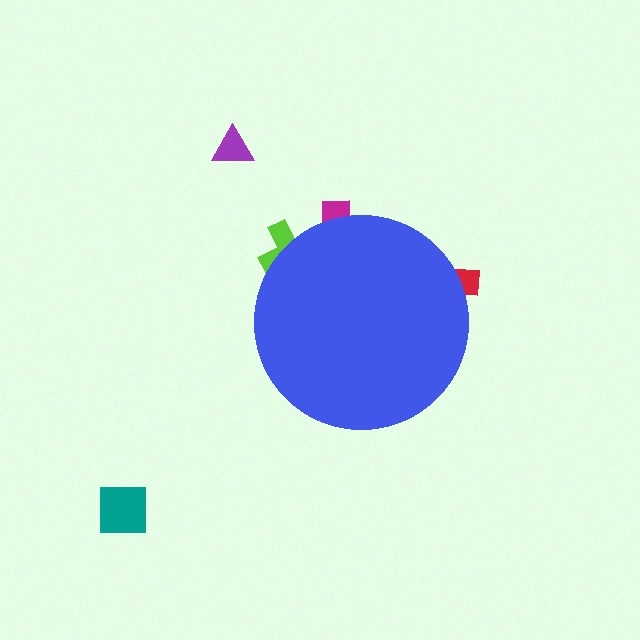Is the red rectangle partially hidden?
Yes, the red rectangle is partially hidden behind the blue circle.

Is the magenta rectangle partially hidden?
Yes, the magenta rectangle is partially hidden behind the blue circle.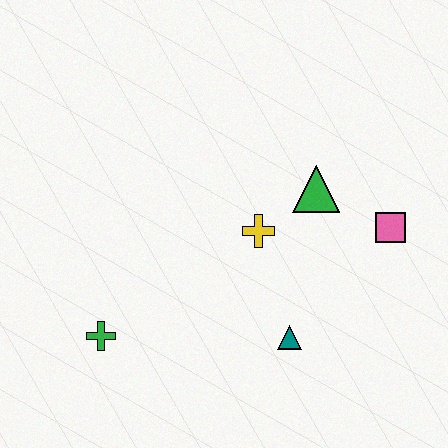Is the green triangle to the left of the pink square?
Yes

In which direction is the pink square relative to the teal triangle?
The pink square is above the teal triangle.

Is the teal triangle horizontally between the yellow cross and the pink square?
Yes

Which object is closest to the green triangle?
The yellow cross is closest to the green triangle.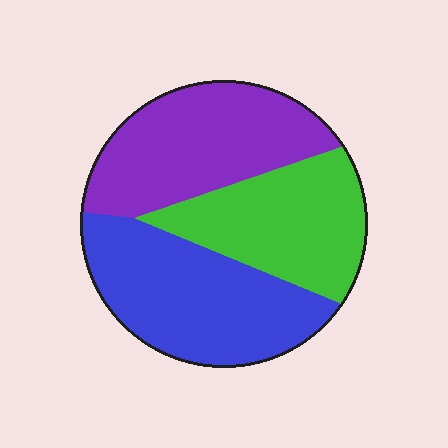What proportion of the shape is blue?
Blue takes up about three eighths (3/8) of the shape.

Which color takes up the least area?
Green, at roughly 30%.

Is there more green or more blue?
Blue.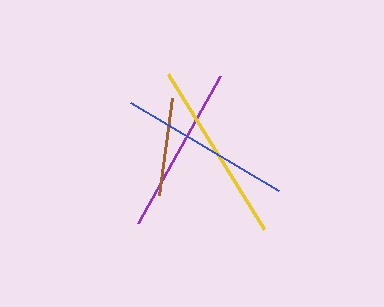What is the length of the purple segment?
The purple segment is approximately 168 pixels long.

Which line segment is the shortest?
The brown line is the shortest at approximately 98 pixels.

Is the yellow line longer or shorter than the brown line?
The yellow line is longer than the brown line.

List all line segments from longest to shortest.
From longest to shortest: yellow, blue, purple, brown.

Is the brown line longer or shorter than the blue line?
The blue line is longer than the brown line.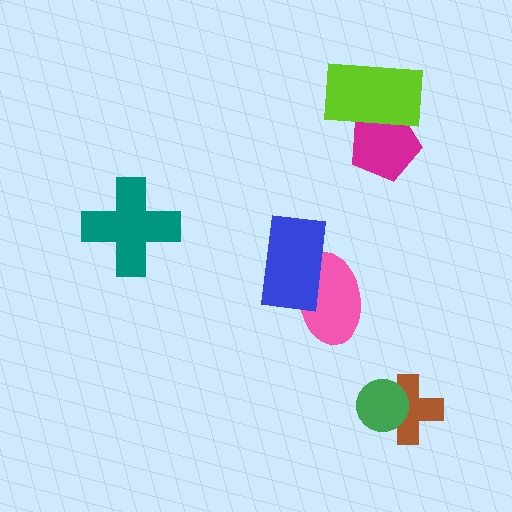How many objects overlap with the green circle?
1 object overlaps with the green circle.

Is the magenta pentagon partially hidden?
Yes, it is partially covered by another shape.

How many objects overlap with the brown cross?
1 object overlaps with the brown cross.